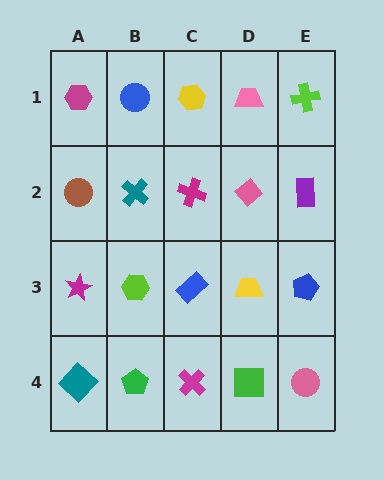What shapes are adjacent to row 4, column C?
A blue rectangle (row 3, column C), a green pentagon (row 4, column B), a green square (row 4, column D).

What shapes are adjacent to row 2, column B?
A blue circle (row 1, column B), a lime hexagon (row 3, column B), a brown circle (row 2, column A), a magenta cross (row 2, column C).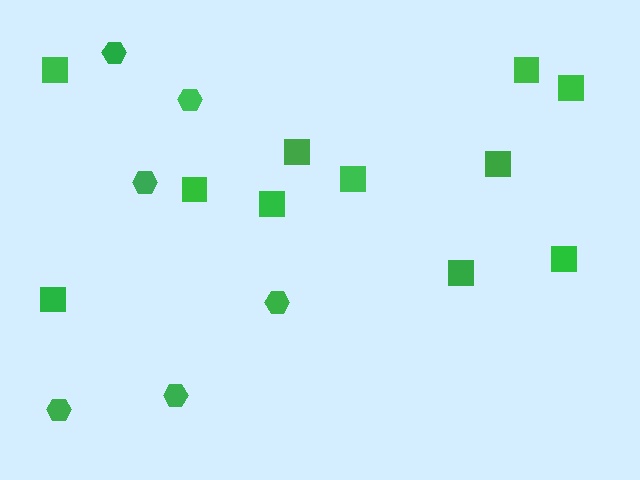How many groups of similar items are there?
There are 2 groups: one group of hexagons (6) and one group of squares (11).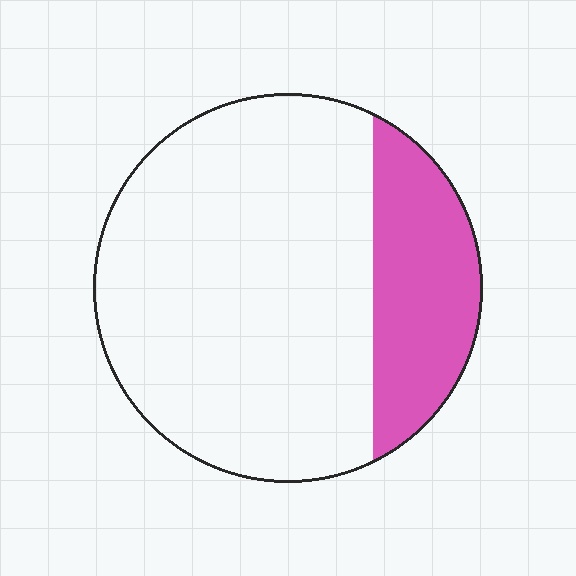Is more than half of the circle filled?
No.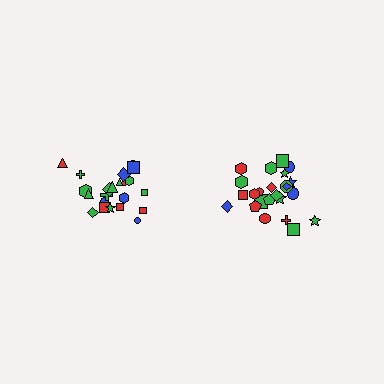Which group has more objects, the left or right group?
The right group.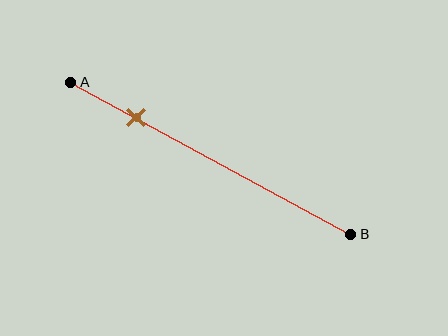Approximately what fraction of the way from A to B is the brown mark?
The brown mark is approximately 25% of the way from A to B.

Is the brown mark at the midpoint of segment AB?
No, the mark is at about 25% from A, not at the 50% midpoint.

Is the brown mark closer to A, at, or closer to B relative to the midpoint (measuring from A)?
The brown mark is closer to point A than the midpoint of segment AB.